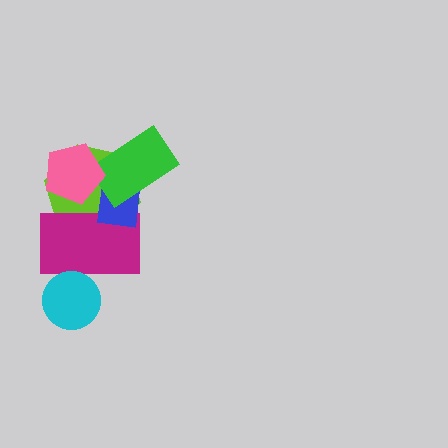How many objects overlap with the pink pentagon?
3 objects overlap with the pink pentagon.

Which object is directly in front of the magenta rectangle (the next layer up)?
The blue square is directly in front of the magenta rectangle.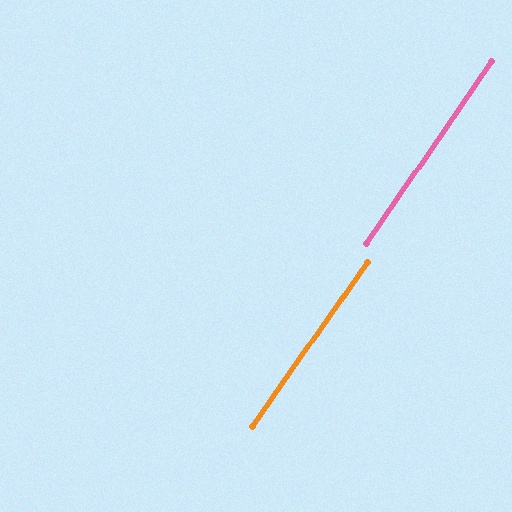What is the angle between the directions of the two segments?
Approximately 0 degrees.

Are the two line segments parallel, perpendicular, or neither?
Parallel — their directions differ by only 0.1°.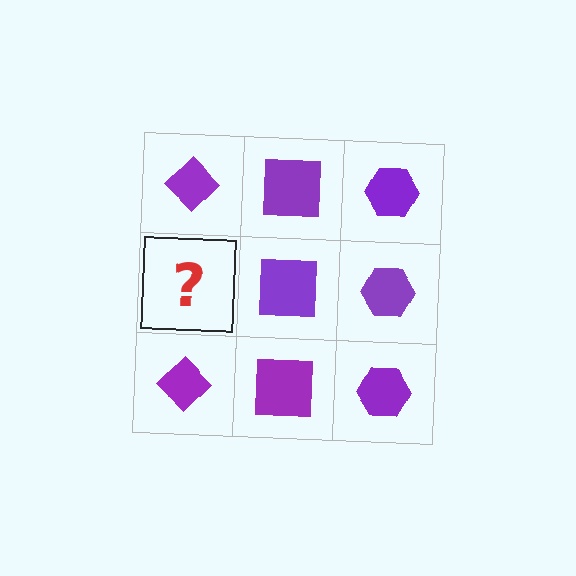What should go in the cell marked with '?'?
The missing cell should contain a purple diamond.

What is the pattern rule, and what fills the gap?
The rule is that each column has a consistent shape. The gap should be filled with a purple diamond.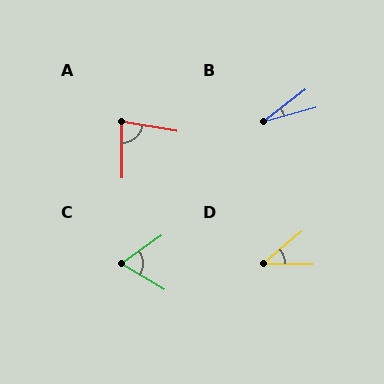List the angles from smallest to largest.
B (22°), D (41°), C (67°), A (80°).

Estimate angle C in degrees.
Approximately 67 degrees.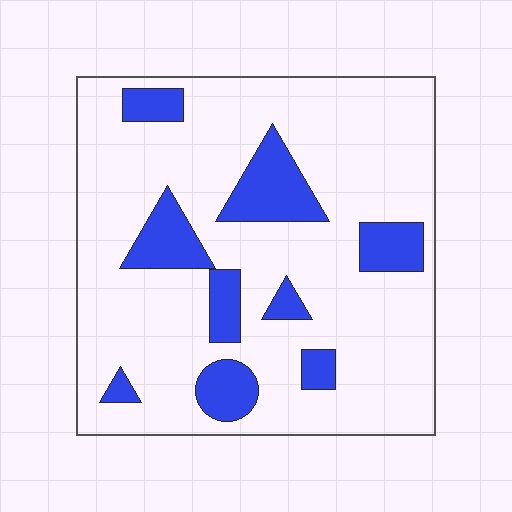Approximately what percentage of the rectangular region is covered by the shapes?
Approximately 20%.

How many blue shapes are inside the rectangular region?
9.